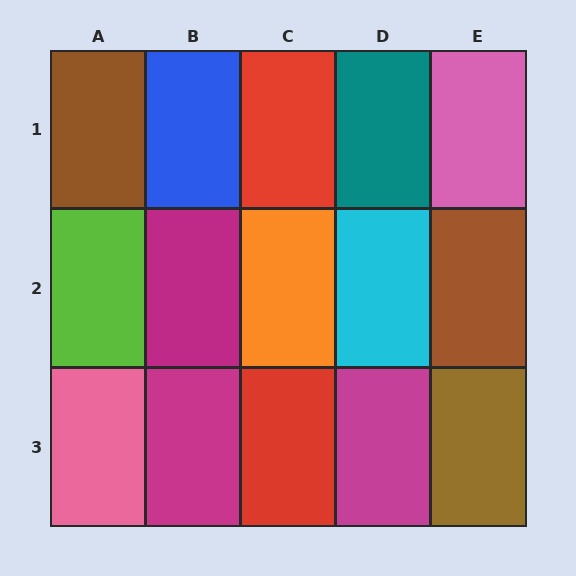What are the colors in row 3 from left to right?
Pink, magenta, red, magenta, brown.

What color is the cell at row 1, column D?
Teal.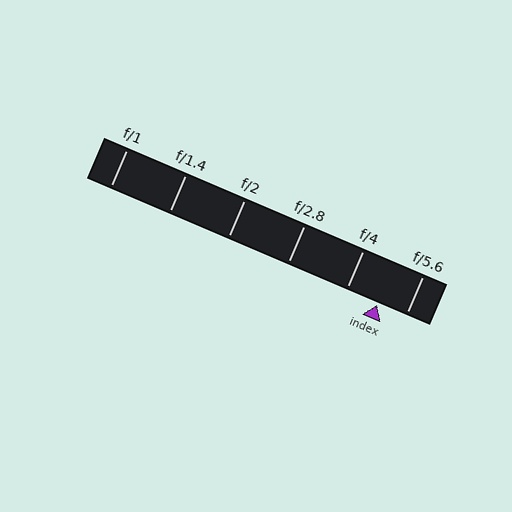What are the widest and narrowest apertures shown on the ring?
The widest aperture shown is f/1 and the narrowest is f/5.6.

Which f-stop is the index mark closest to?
The index mark is closest to f/5.6.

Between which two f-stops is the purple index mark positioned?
The index mark is between f/4 and f/5.6.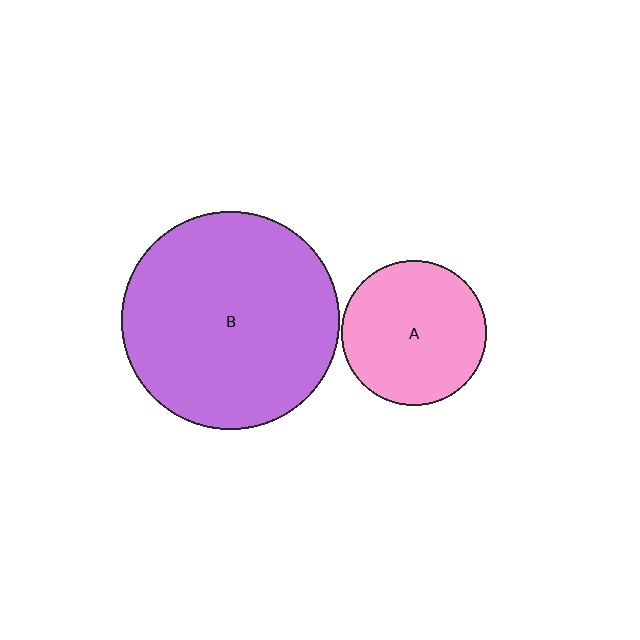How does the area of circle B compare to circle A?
Approximately 2.3 times.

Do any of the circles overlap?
No, none of the circles overlap.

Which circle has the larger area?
Circle B (purple).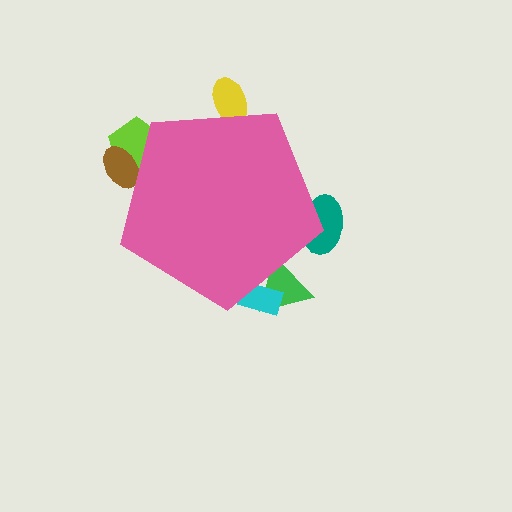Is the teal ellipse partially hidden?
Yes, the teal ellipse is partially hidden behind the pink pentagon.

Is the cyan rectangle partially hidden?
Yes, the cyan rectangle is partially hidden behind the pink pentagon.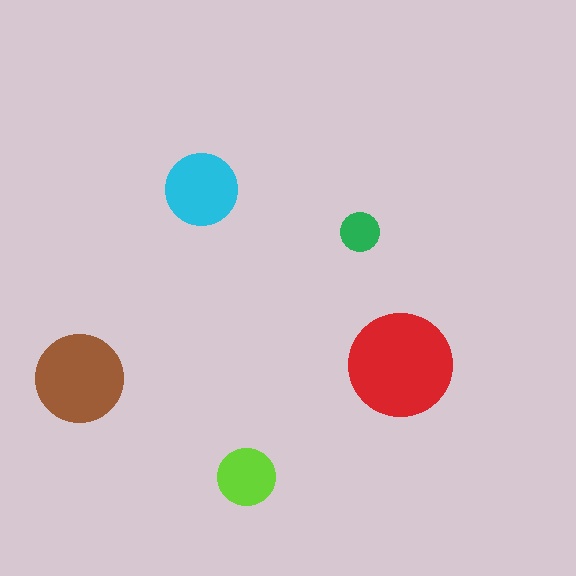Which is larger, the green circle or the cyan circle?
The cyan one.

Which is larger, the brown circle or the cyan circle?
The brown one.